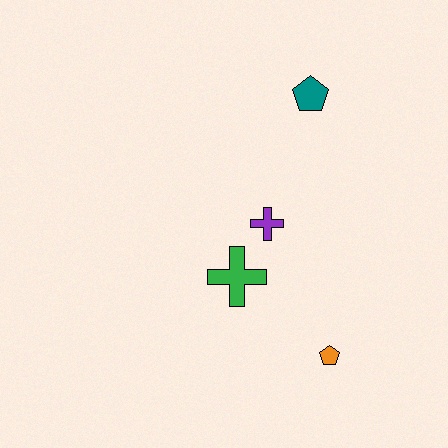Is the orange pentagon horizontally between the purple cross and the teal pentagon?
No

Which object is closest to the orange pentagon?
The green cross is closest to the orange pentagon.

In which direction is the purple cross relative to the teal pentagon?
The purple cross is below the teal pentagon.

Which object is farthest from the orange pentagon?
The teal pentagon is farthest from the orange pentagon.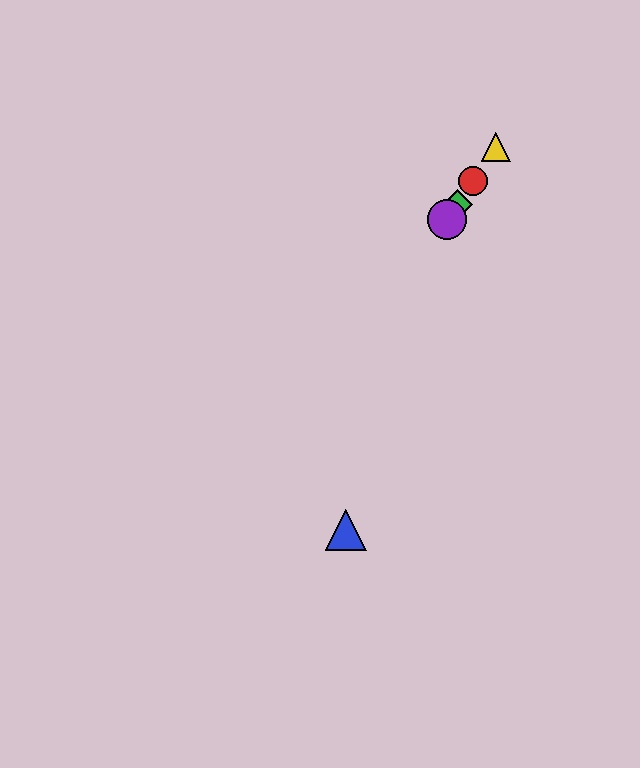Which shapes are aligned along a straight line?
The red circle, the green diamond, the yellow triangle, the purple circle are aligned along a straight line.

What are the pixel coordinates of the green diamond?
The green diamond is at (457, 204).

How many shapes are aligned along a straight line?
4 shapes (the red circle, the green diamond, the yellow triangle, the purple circle) are aligned along a straight line.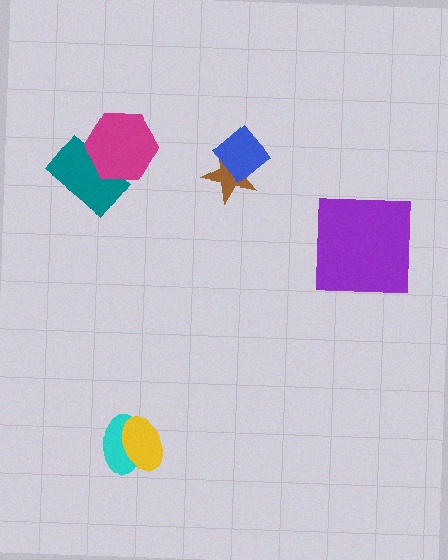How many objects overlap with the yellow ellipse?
1 object overlaps with the yellow ellipse.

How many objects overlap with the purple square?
0 objects overlap with the purple square.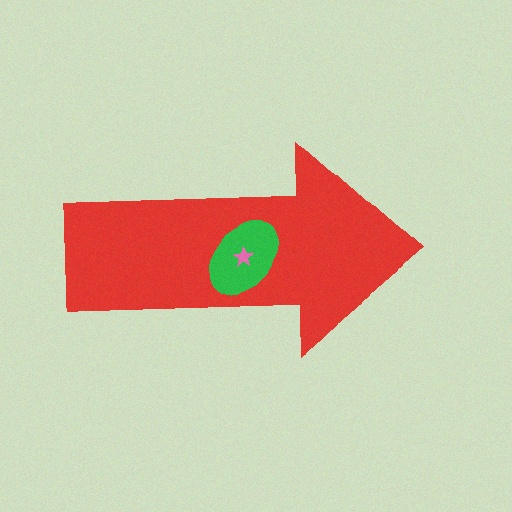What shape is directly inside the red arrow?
The green ellipse.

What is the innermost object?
The pink star.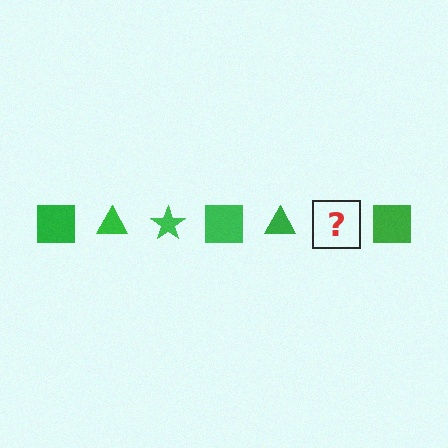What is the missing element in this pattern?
The missing element is a green star.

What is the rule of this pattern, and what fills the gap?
The rule is that the pattern cycles through square, triangle, star shapes in green. The gap should be filled with a green star.